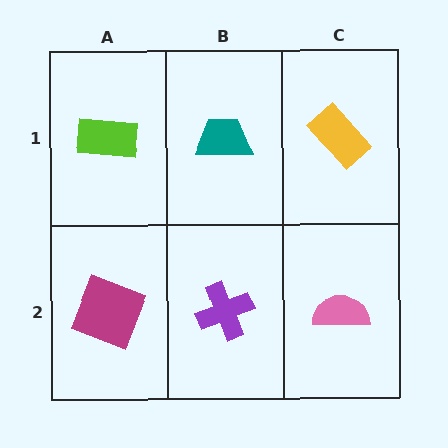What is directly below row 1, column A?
A magenta square.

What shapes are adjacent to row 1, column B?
A purple cross (row 2, column B), a lime rectangle (row 1, column A), a yellow rectangle (row 1, column C).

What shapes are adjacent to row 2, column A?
A lime rectangle (row 1, column A), a purple cross (row 2, column B).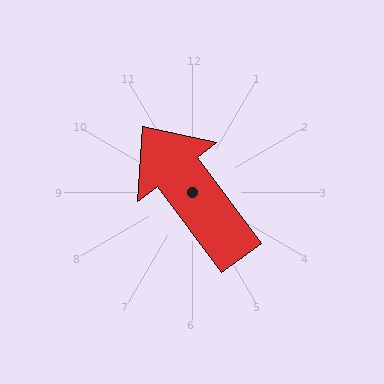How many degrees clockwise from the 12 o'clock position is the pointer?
Approximately 323 degrees.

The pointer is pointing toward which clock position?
Roughly 11 o'clock.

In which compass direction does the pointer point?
Northwest.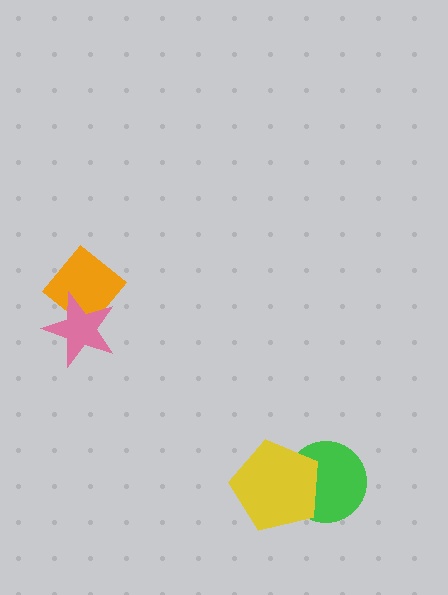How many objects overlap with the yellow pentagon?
1 object overlaps with the yellow pentagon.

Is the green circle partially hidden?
Yes, it is partially covered by another shape.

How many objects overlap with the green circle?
1 object overlaps with the green circle.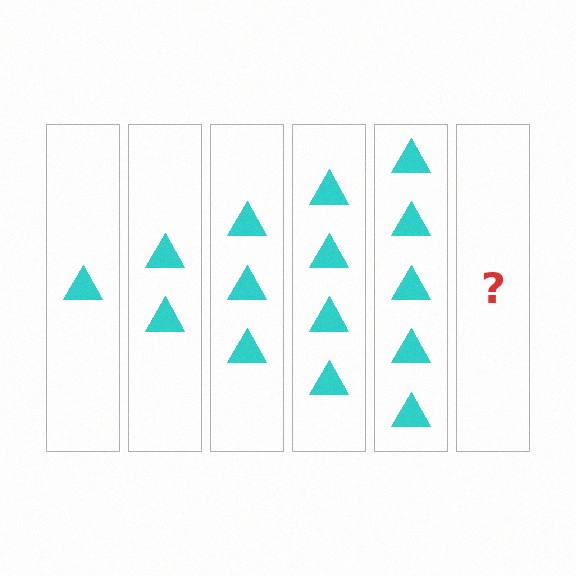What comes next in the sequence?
The next element should be 6 triangles.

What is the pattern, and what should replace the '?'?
The pattern is that each step adds one more triangle. The '?' should be 6 triangles.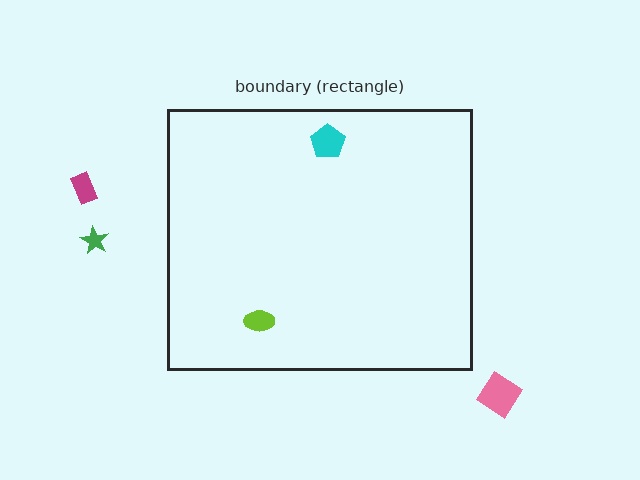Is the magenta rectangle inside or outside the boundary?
Outside.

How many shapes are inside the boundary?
2 inside, 3 outside.